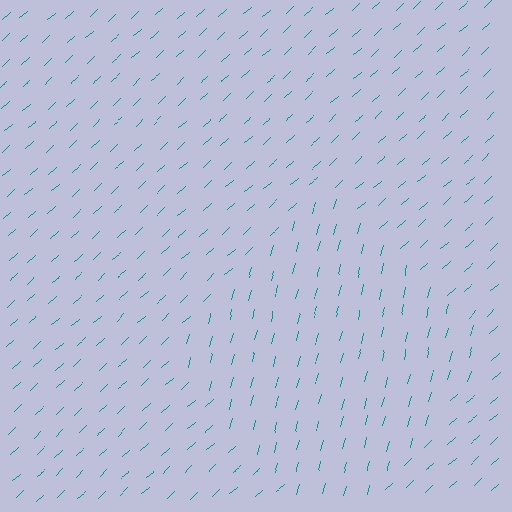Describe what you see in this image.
The image is filled with small teal line segments. A diamond region in the image has lines oriented differently from the surrounding lines, creating a visible texture boundary.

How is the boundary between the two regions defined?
The boundary is defined purely by a change in line orientation (approximately 33 degrees difference). All lines are the same color and thickness.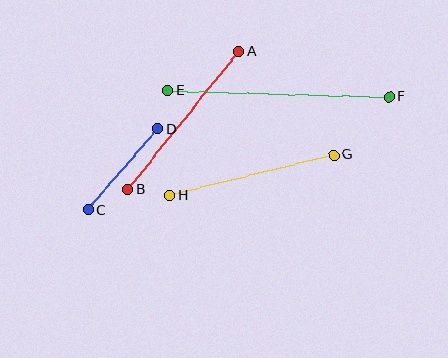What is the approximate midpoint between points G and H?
The midpoint is at approximately (252, 175) pixels.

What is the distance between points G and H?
The distance is approximately 169 pixels.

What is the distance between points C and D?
The distance is approximately 107 pixels.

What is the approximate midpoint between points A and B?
The midpoint is at approximately (184, 120) pixels.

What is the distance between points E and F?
The distance is approximately 222 pixels.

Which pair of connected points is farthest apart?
Points E and F are farthest apart.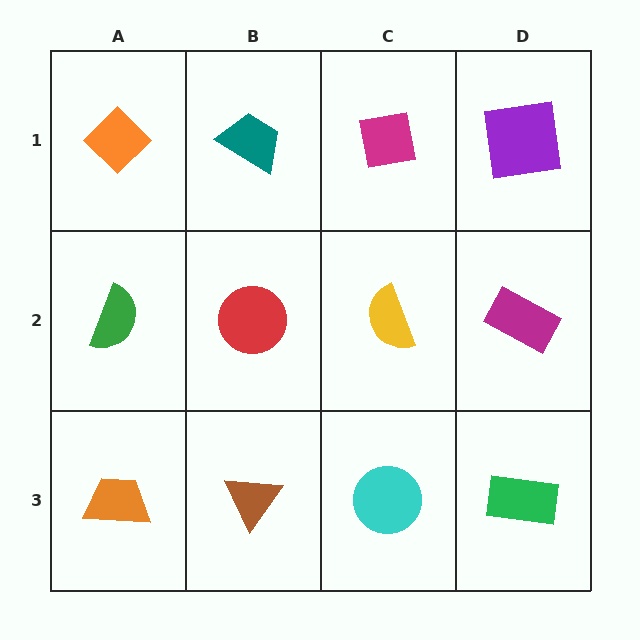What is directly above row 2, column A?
An orange diamond.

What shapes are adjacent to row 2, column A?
An orange diamond (row 1, column A), an orange trapezoid (row 3, column A), a red circle (row 2, column B).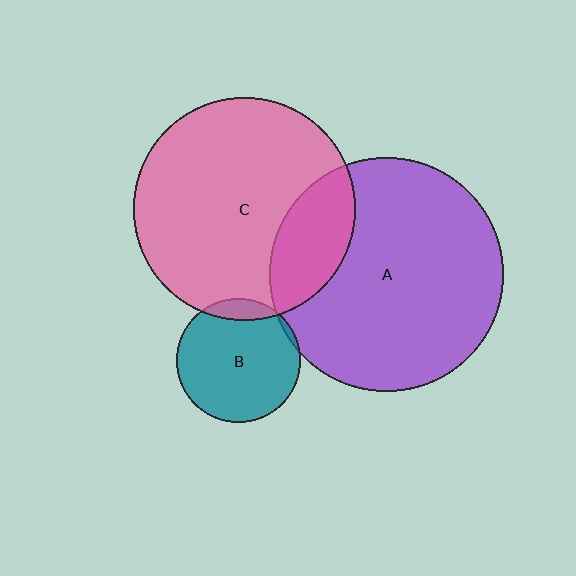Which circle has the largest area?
Circle A (purple).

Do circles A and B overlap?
Yes.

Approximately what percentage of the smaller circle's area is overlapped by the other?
Approximately 5%.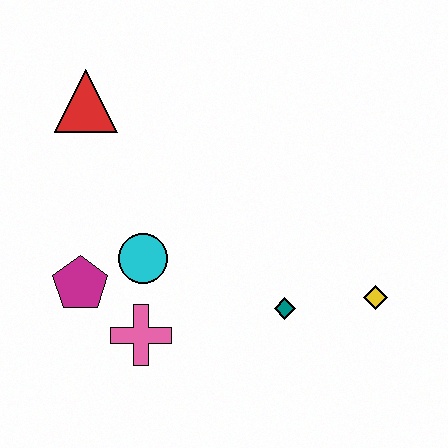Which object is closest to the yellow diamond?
The teal diamond is closest to the yellow diamond.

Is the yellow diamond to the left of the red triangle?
No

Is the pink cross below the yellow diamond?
Yes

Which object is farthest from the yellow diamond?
The red triangle is farthest from the yellow diamond.